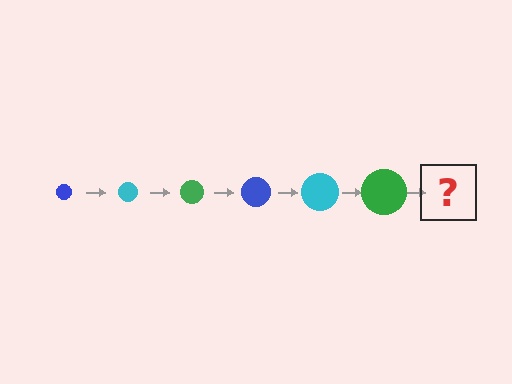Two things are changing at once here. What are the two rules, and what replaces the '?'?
The two rules are that the circle grows larger each step and the color cycles through blue, cyan, and green. The '?' should be a blue circle, larger than the previous one.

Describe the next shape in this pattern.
It should be a blue circle, larger than the previous one.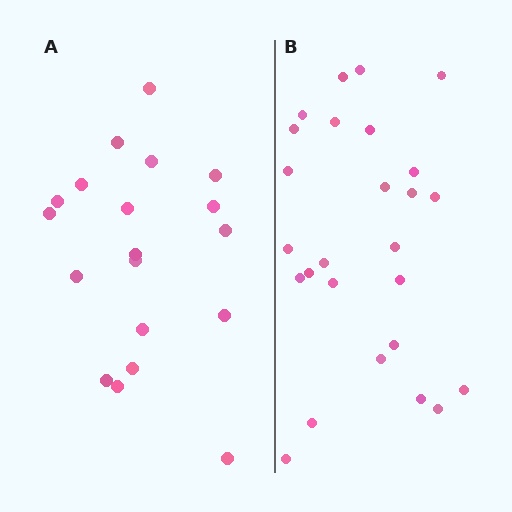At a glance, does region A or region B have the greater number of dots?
Region B (the right region) has more dots.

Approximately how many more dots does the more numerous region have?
Region B has roughly 8 or so more dots than region A.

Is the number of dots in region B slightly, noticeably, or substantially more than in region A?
Region B has noticeably more, but not dramatically so. The ratio is roughly 1.4 to 1.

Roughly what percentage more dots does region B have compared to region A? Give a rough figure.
About 35% more.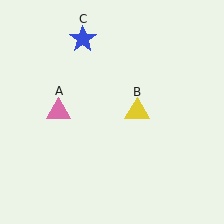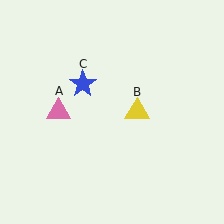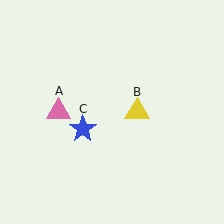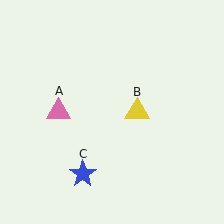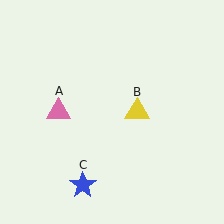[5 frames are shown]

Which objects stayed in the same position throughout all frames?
Pink triangle (object A) and yellow triangle (object B) remained stationary.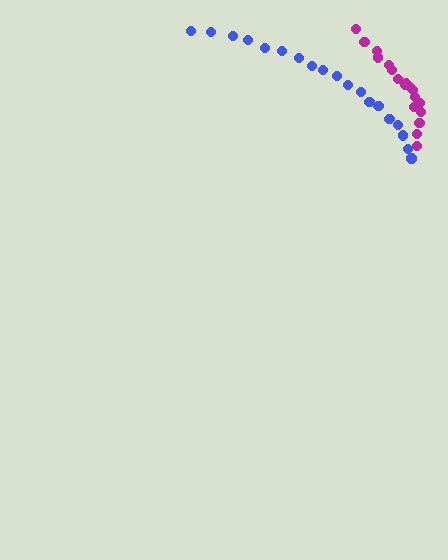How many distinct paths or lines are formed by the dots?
There are 2 distinct paths.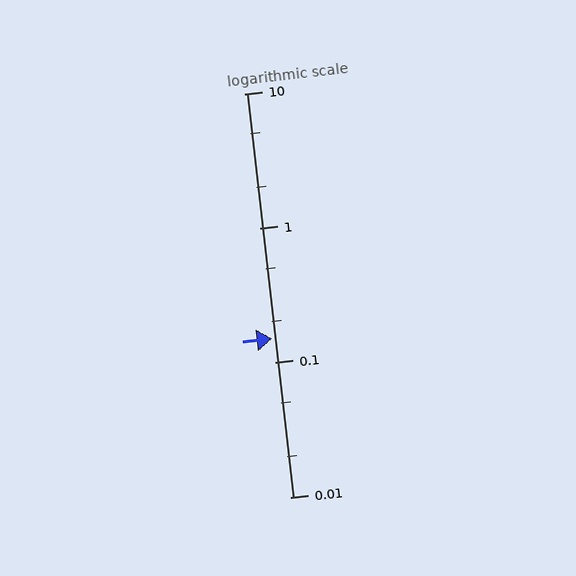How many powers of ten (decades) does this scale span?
The scale spans 3 decades, from 0.01 to 10.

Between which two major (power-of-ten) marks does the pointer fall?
The pointer is between 0.1 and 1.